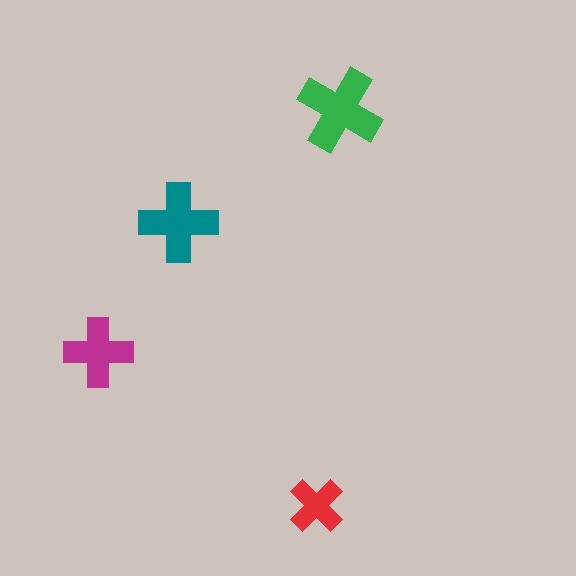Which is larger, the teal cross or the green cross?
The green one.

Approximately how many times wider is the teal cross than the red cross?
About 1.5 times wider.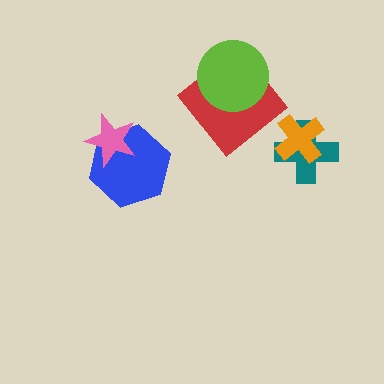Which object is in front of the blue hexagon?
The pink star is in front of the blue hexagon.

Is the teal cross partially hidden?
Yes, it is partially covered by another shape.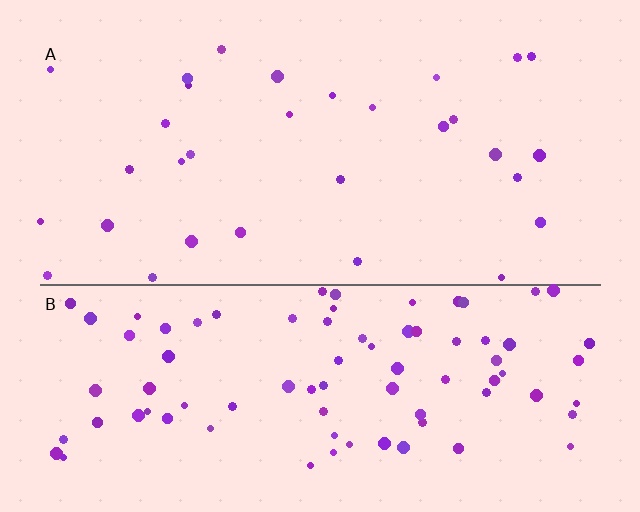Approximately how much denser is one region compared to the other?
Approximately 2.8× — region B over region A.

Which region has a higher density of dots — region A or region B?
B (the bottom).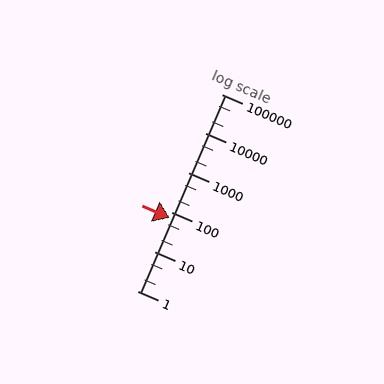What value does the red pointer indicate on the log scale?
The pointer indicates approximately 73.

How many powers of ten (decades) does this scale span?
The scale spans 5 decades, from 1 to 100000.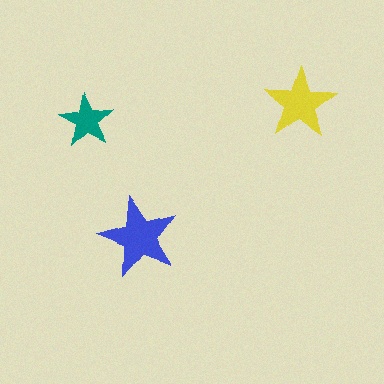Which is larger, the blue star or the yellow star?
The blue one.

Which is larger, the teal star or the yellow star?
The yellow one.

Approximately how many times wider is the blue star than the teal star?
About 1.5 times wider.